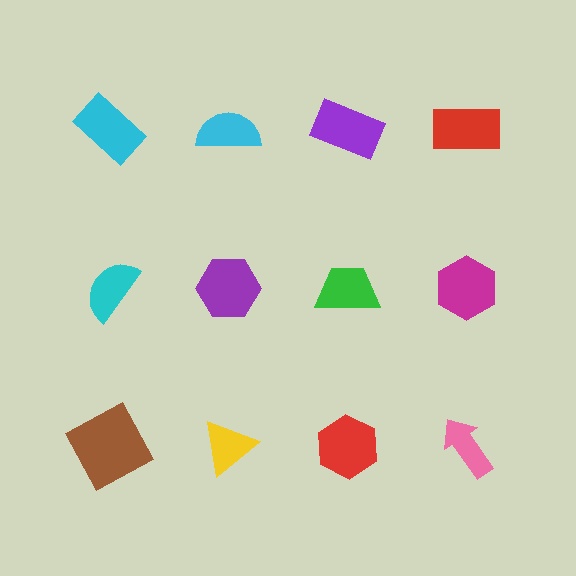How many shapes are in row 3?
4 shapes.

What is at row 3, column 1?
A brown square.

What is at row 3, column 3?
A red hexagon.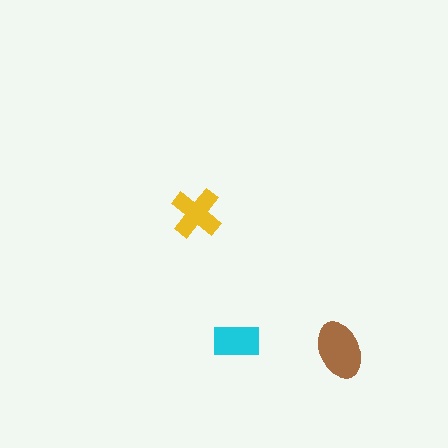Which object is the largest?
The brown ellipse.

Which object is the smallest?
The cyan rectangle.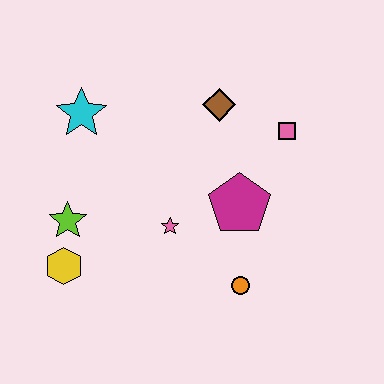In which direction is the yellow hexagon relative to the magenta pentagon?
The yellow hexagon is to the left of the magenta pentagon.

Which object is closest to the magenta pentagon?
The pink star is closest to the magenta pentagon.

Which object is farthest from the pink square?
The yellow hexagon is farthest from the pink square.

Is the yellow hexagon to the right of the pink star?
No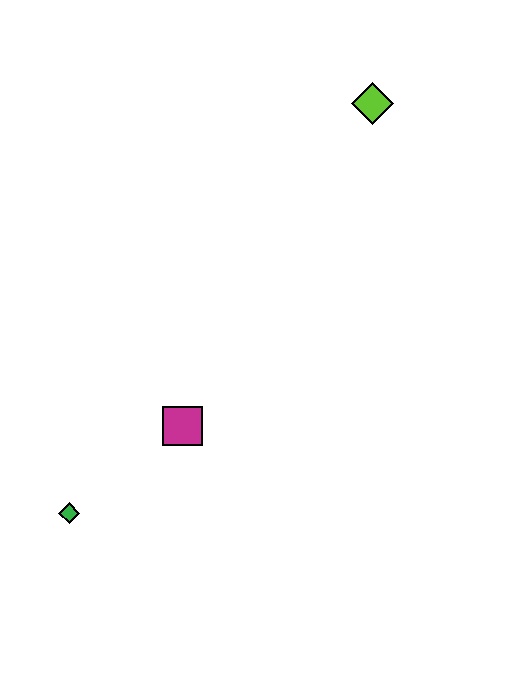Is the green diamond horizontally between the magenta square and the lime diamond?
No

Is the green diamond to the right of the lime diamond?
No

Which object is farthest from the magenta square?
The lime diamond is farthest from the magenta square.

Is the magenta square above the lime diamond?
No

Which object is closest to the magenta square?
The green diamond is closest to the magenta square.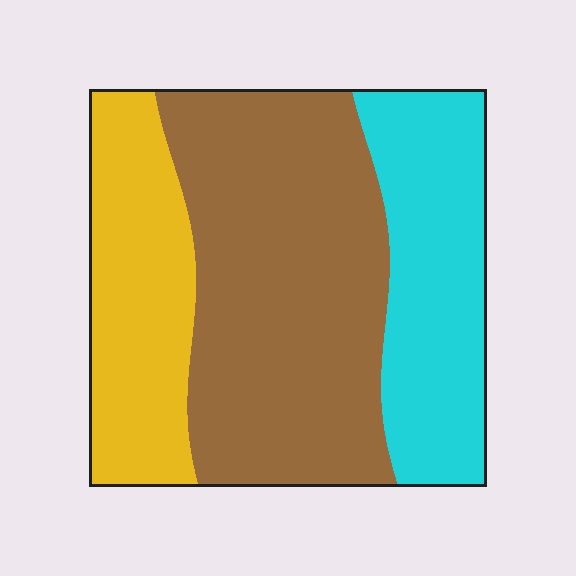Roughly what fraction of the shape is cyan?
Cyan covers 27% of the shape.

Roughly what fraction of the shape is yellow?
Yellow covers around 25% of the shape.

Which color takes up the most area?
Brown, at roughly 50%.